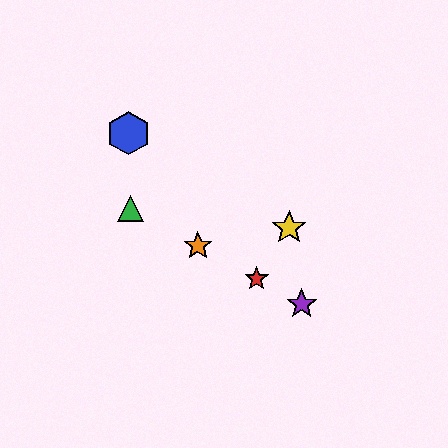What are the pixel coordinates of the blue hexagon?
The blue hexagon is at (128, 133).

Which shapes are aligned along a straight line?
The red star, the green triangle, the purple star, the orange star are aligned along a straight line.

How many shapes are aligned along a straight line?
4 shapes (the red star, the green triangle, the purple star, the orange star) are aligned along a straight line.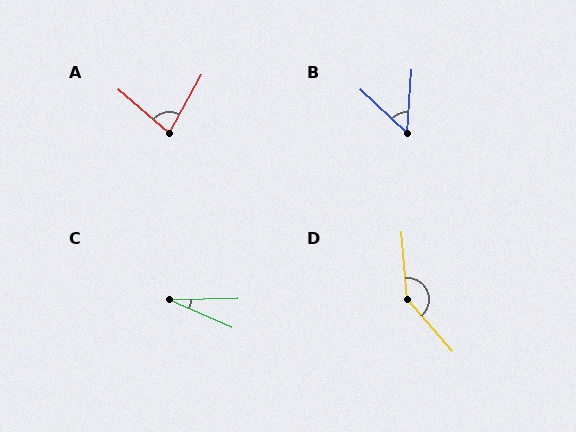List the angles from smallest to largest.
C (25°), B (51°), A (78°), D (144°).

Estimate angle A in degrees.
Approximately 78 degrees.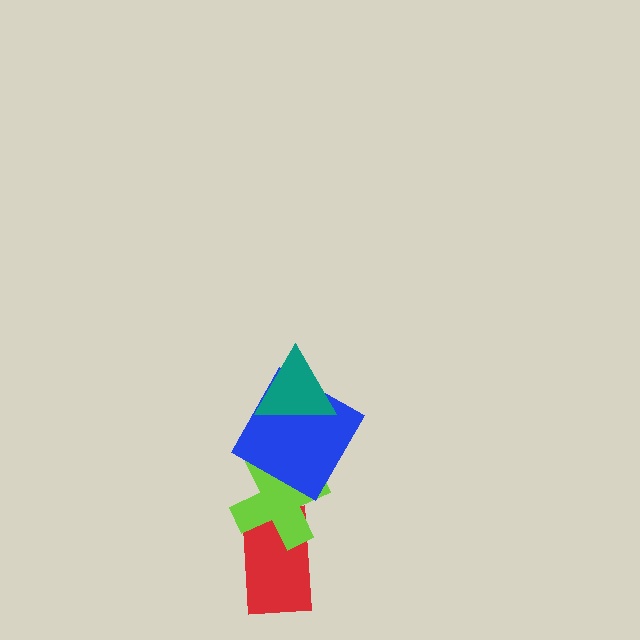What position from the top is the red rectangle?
The red rectangle is 4th from the top.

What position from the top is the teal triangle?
The teal triangle is 1st from the top.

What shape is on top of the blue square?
The teal triangle is on top of the blue square.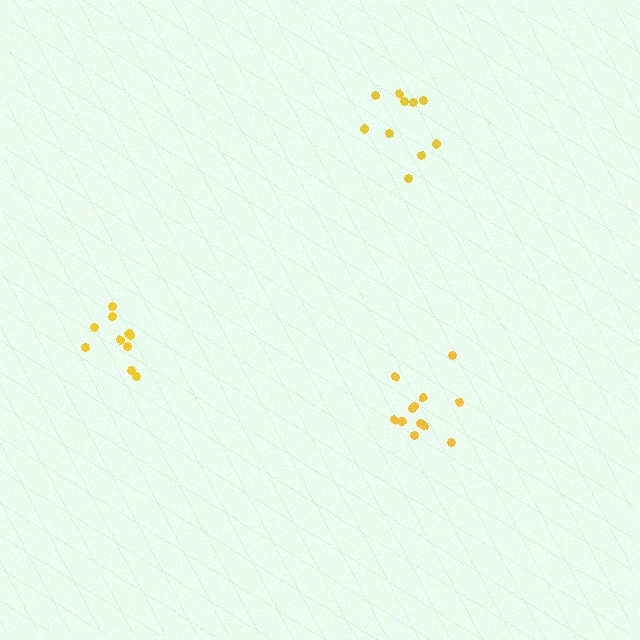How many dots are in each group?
Group 1: 10 dots, Group 2: 12 dots, Group 3: 10 dots (32 total).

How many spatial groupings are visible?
There are 3 spatial groupings.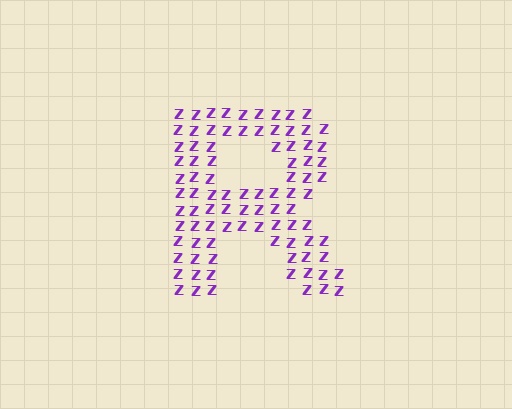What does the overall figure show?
The overall figure shows the letter R.